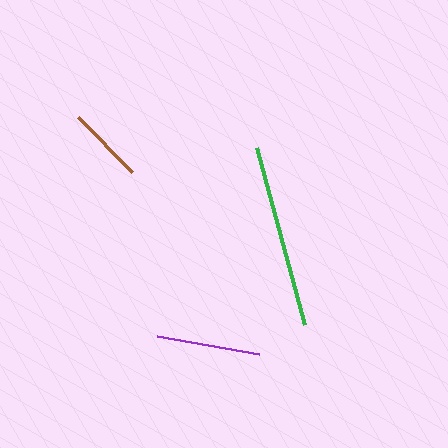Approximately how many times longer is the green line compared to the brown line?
The green line is approximately 2.4 times the length of the brown line.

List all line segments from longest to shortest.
From longest to shortest: green, purple, brown.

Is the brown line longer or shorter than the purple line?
The purple line is longer than the brown line.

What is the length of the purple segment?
The purple segment is approximately 104 pixels long.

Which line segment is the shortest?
The brown line is the shortest at approximately 77 pixels.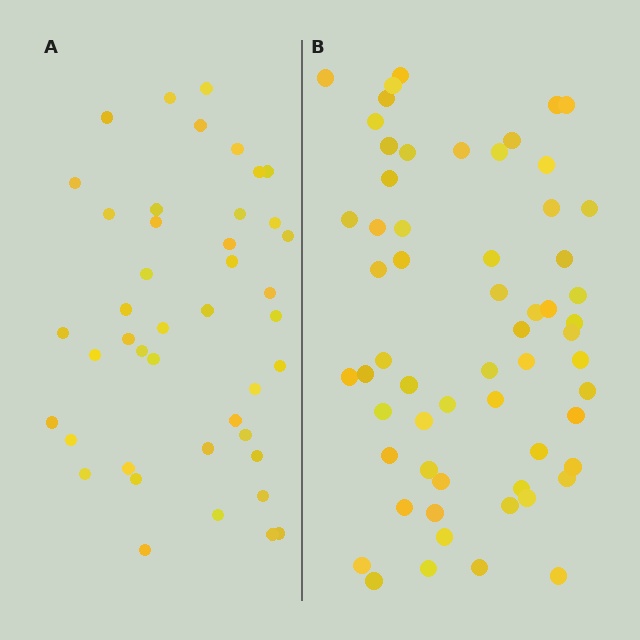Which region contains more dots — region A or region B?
Region B (the right region) has more dots.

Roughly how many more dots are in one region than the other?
Region B has approximately 15 more dots than region A.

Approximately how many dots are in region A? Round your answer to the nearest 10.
About 40 dots. (The exact count is 43, which rounds to 40.)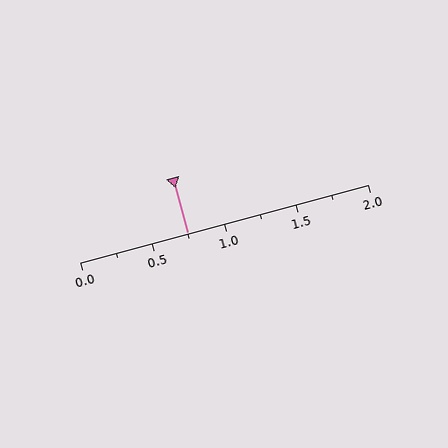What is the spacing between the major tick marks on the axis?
The major ticks are spaced 0.5 apart.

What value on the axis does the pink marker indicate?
The marker indicates approximately 0.75.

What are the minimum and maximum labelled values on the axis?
The axis runs from 0.0 to 2.0.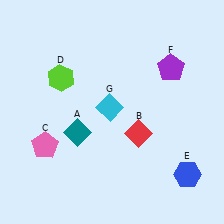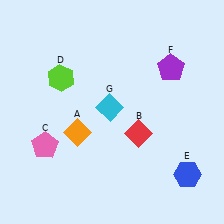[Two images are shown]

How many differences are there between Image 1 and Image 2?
There is 1 difference between the two images.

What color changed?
The diamond (A) changed from teal in Image 1 to orange in Image 2.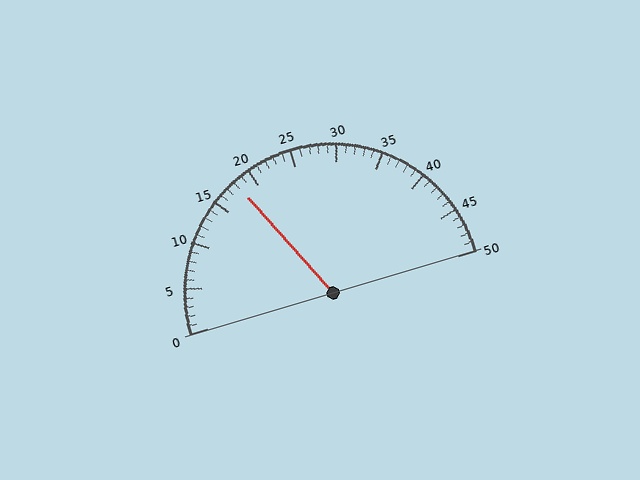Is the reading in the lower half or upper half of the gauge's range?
The reading is in the lower half of the range (0 to 50).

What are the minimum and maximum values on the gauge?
The gauge ranges from 0 to 50.